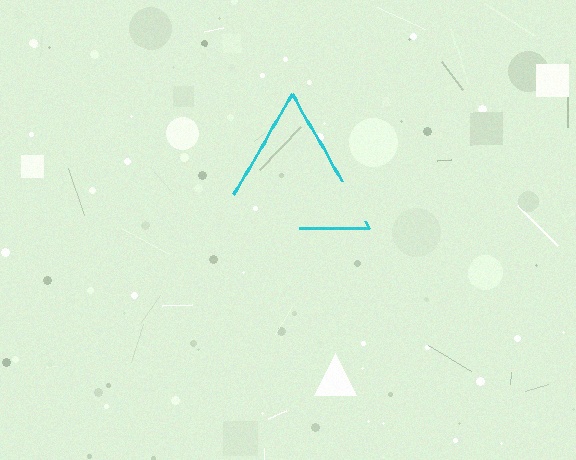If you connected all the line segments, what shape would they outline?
They would outline a triangle.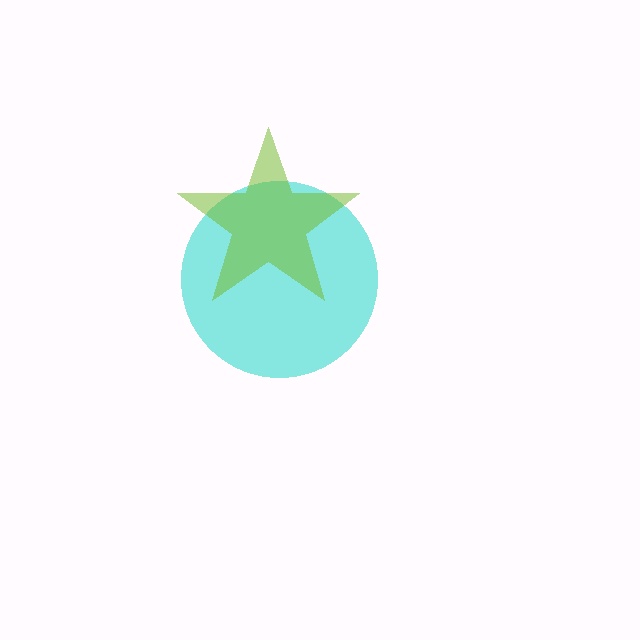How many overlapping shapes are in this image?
There are 2 overlapping shapes in the image.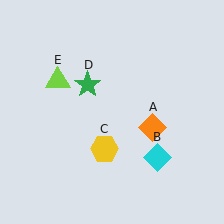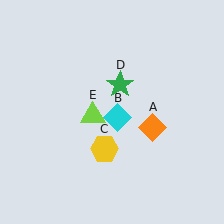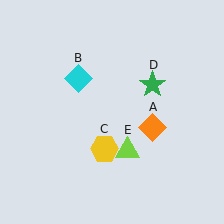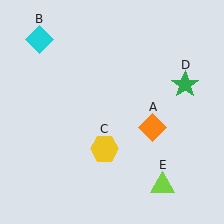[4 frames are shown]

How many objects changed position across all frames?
3 objects changed position: cyan diamond (object B), green star (object D), lime triangle (object E).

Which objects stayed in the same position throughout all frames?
Orange diamond (object A) and yellow hexagon (object C) remained stationary.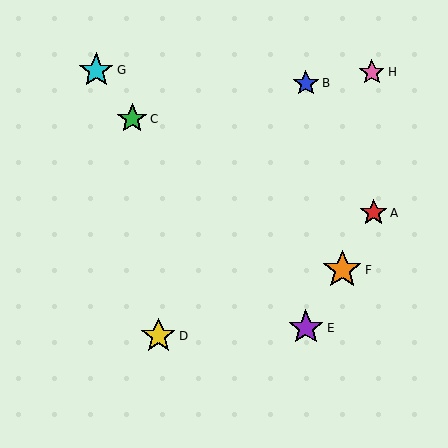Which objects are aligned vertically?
Objects B, E are aligned vertically.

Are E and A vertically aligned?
No, E is at x≈306 and A is at x≈374.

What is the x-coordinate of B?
Object B is at x≈306.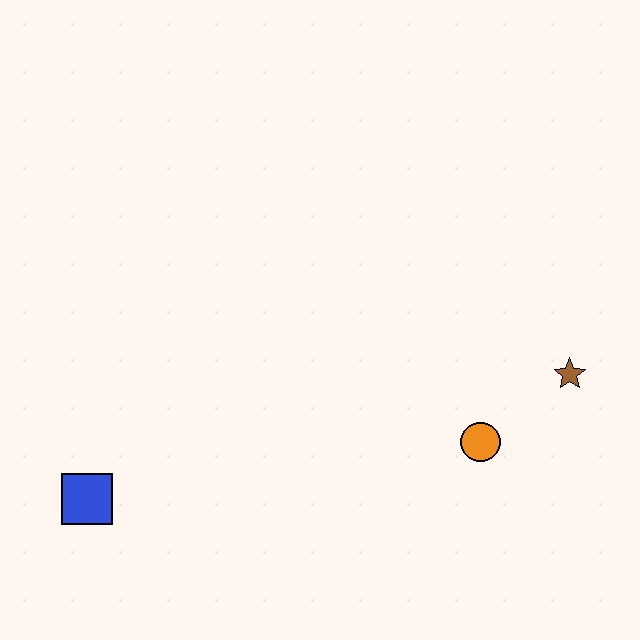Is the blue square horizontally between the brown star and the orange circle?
No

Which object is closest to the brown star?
The orange circle is closest to the brown star.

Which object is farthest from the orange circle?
The blue square is farthest from the orange circle.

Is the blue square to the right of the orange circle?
No